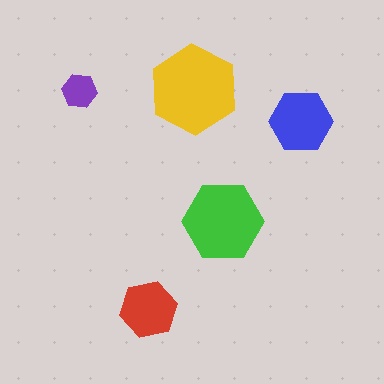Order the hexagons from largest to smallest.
the yellow one, the green one, the blue one, the red one, the purple one.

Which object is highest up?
The yellow hexagon is topmost.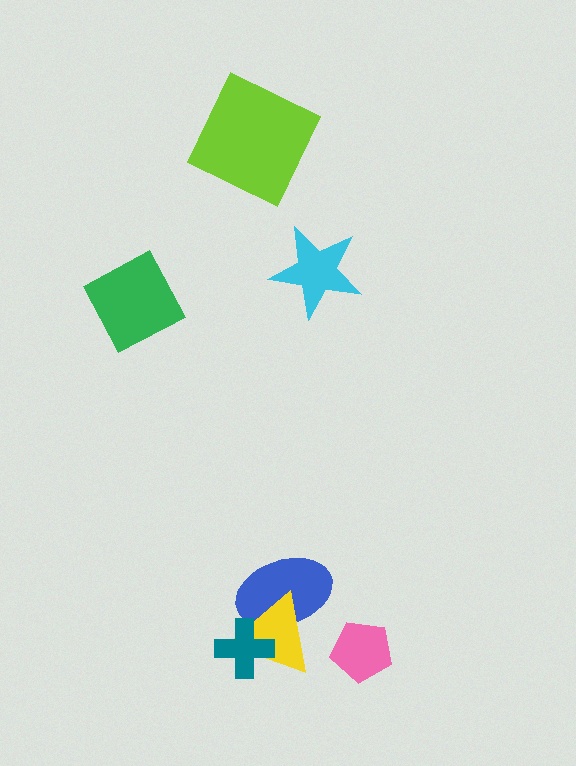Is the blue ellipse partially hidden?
Yes, it is partially covered by another shape.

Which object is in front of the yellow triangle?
The teal cross is in front of the yellow triangle.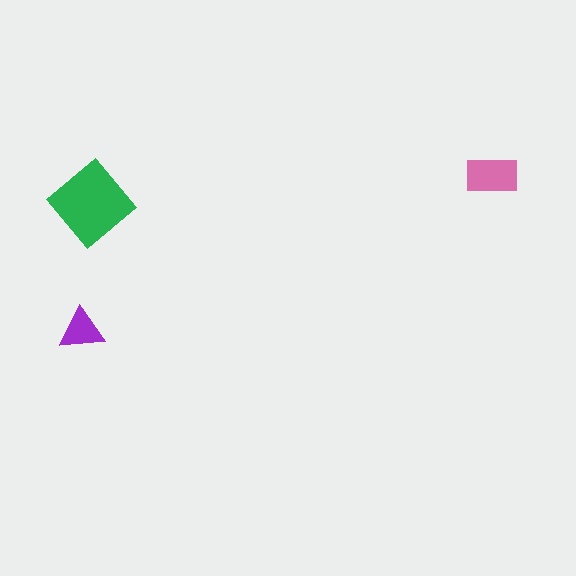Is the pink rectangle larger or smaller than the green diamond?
Smaller.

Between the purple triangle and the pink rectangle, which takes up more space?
The pink rectangle.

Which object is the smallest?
The purple triangle.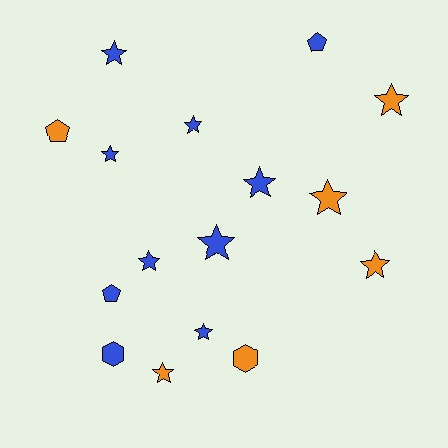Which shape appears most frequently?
Star, with 11 objects.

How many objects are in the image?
There are 16 objects.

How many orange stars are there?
There are 4 orange stars.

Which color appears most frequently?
Blue, with 10 objects.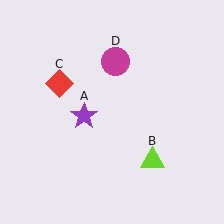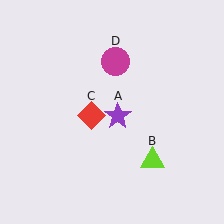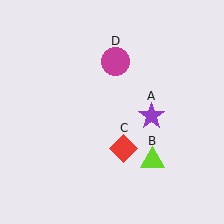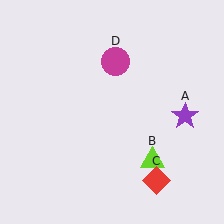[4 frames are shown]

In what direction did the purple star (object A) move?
The purple star (object A) moved right.